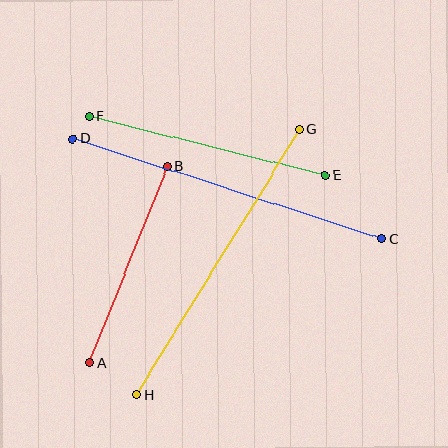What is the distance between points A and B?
The distance is approximately 212 pixels.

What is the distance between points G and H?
The distance is approximately 311 pixels.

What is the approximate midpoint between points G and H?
The midpoint is at approximately (218, 262) pixels.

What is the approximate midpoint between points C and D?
The midpoint is at approximately (227, 189) pixels.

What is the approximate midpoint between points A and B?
The midpoint is at approximately (129, 265) pixels.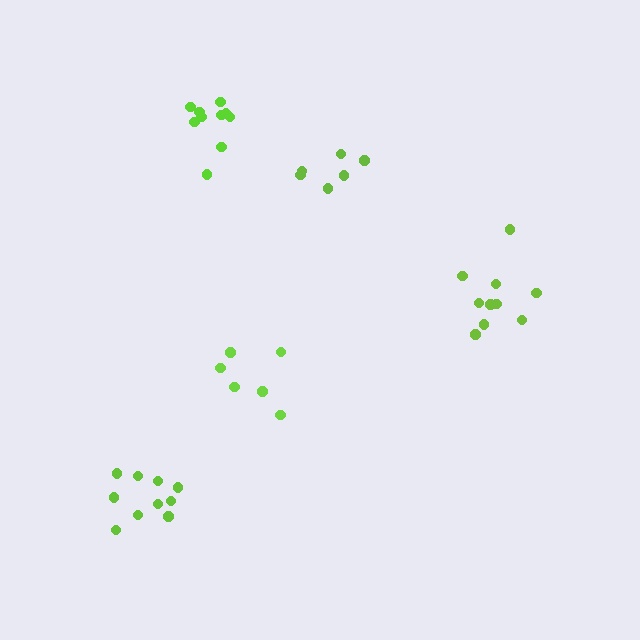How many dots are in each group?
Group 1: 6 dots, Group 2: 6 dots, Group 3: 10 dots, Group 4: 10 dots, Group 5: 10 dots (42 total).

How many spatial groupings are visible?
There are 5 spatial groupings.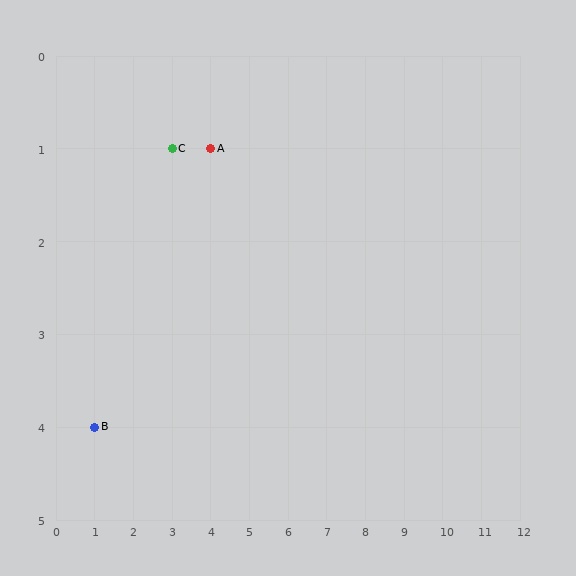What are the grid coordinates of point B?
Point B is at grid coordinates (1, 4).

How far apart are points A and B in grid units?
Points A and B are 3 columns and 3 rows apart (about 4.2 grid units diagonally).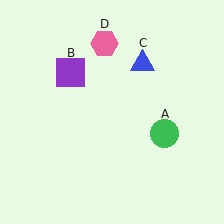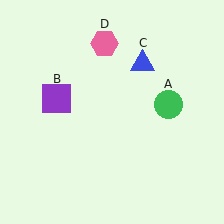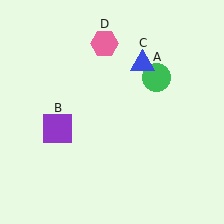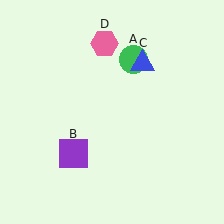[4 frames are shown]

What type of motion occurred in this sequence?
The green circle (object A), purple square (object B) rotated counterclockwise around the center of the scene.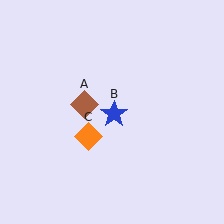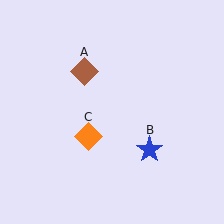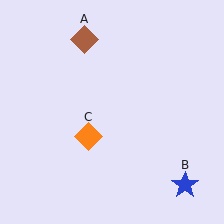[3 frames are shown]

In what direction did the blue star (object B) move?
The blue star (object B) moved down and to the right.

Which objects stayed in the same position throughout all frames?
Orange diamond (object C) remained stationary.